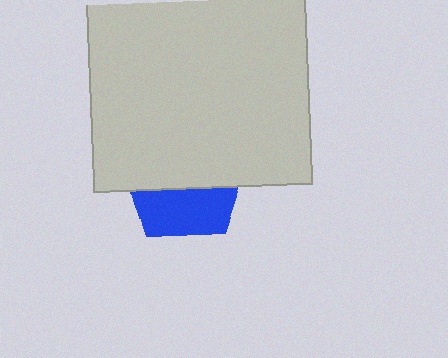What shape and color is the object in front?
The object in front is a light gray square.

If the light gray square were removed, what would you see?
You would see the complete blue pentagon.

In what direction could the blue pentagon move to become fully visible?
The blue pentagon could move down. That would shift it out from behind the light gray square entirely.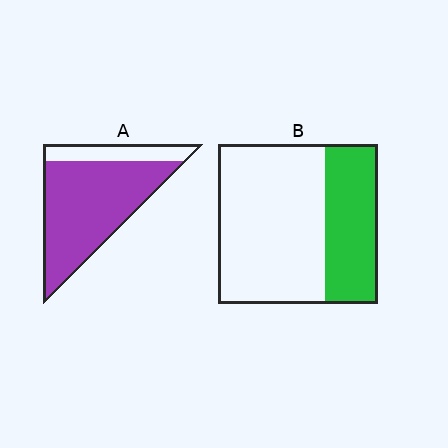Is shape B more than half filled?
No.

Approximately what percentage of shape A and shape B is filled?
A is approximately 80% and B is approximately 35%.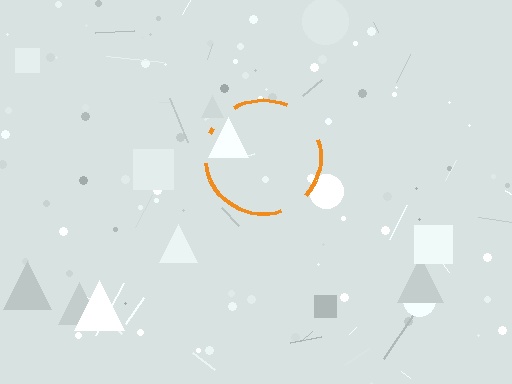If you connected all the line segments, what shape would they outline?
They would outline a circle.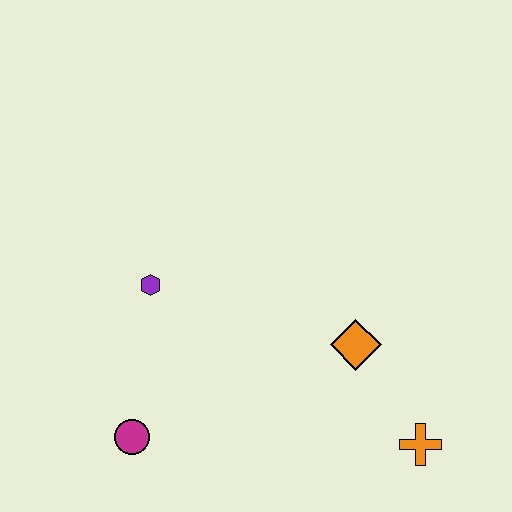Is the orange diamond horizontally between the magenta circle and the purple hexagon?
No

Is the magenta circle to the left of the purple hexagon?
Yes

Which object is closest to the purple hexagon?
The magenta circle is closest to the purple hexagon.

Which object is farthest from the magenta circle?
The orange cross is farthest from the magenta circle.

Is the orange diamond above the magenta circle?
Yes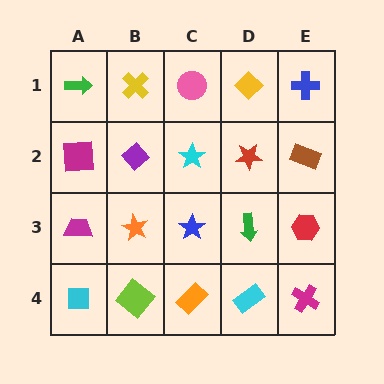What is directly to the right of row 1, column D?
A blue cross.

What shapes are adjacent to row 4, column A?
A magenta trapezoid (row 3, column A), a lime diamond (row 4, column B).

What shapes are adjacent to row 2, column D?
A yellow diamond (row 1, column D), a green arrow (row 3, column D), a cyan star (row 2, column C), a brown rectangle (row 2, column E).